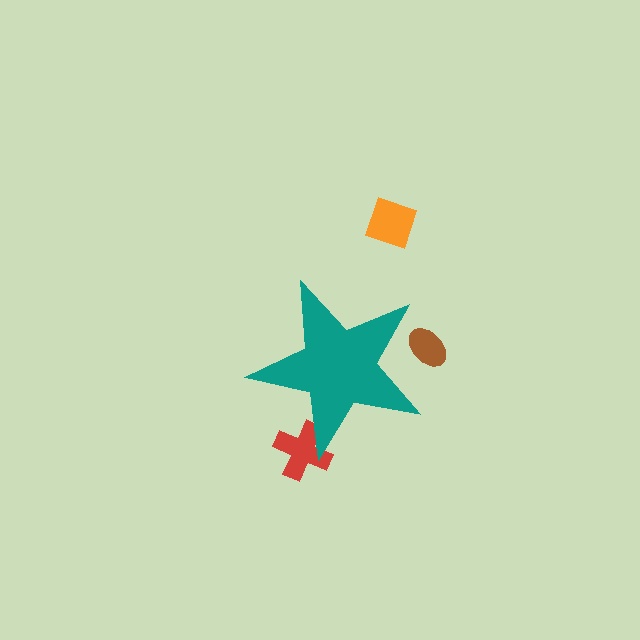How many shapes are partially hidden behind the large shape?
2 shapes are partially hidden.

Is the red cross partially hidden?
Yes, the red cross is partially hidden behind the teal star.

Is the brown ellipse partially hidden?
Yes, the brown ellipse is partially hidden behind the teal star.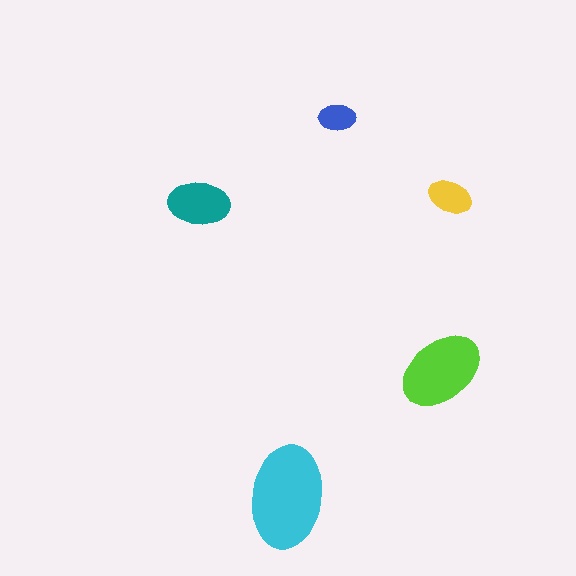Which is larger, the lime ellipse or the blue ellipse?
The lime one.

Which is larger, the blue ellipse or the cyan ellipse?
The cyan one.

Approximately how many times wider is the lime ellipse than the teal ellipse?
About 1.5 times wider.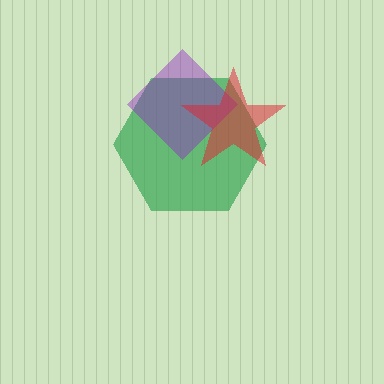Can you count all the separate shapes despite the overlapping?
Yes, there are 3 separate shapes.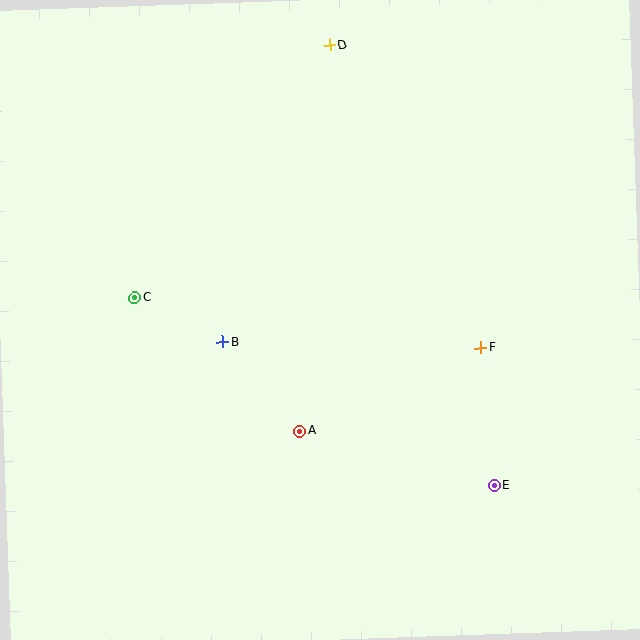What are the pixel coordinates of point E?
Point E is at (494, 485).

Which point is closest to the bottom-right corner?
Point E is closest to the bottom-right corner.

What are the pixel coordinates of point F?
Point F is at (481, 348).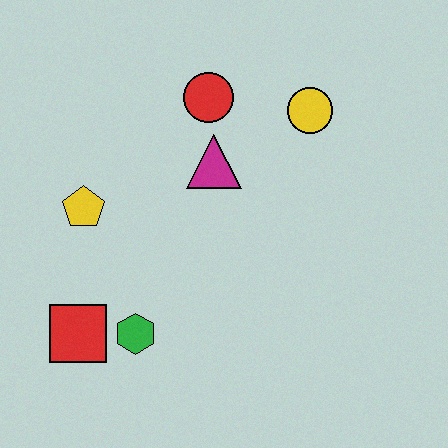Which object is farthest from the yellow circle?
The red square is farthest from the yellow circle.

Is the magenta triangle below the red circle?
Yes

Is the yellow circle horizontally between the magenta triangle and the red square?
No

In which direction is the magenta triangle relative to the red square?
The magenta triangle is above the red square.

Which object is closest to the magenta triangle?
The red circle is closest to the magenta triangle.